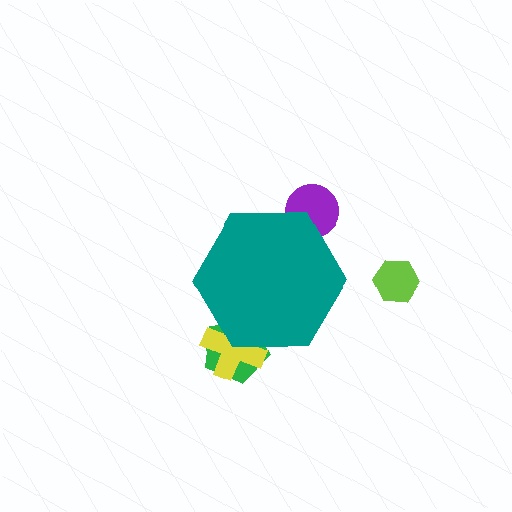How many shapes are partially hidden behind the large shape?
3 shapes are partially hidden.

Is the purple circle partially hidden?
Yes, the purple circle is partially hidden behind the teal hexagon.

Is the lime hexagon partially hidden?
No, the lime hexagon is fully visible.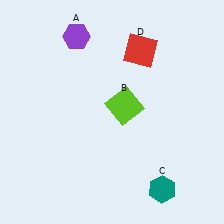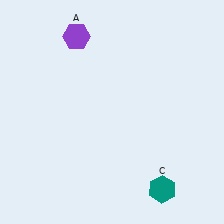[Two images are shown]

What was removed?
The lime square (B), the red square (D) were removed in Image 2.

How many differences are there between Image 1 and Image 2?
There are 2 differences between the two images.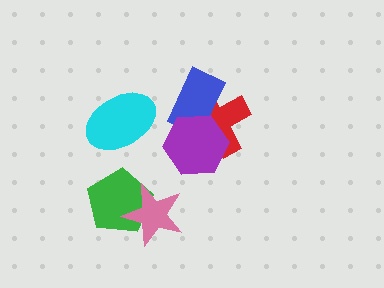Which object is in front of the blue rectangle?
The purple hexagon is in front of the blue rectangle.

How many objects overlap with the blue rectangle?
2 objects overlap with the blue rectangle.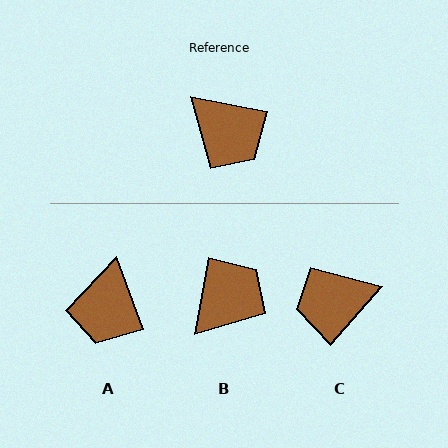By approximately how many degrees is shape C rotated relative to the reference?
Approximately 121 degrees clockwise.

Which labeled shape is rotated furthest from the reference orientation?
C, about 121 degrees away.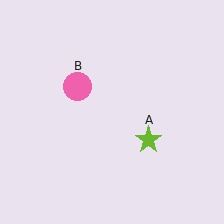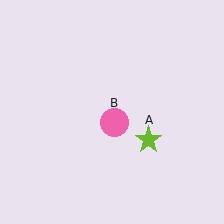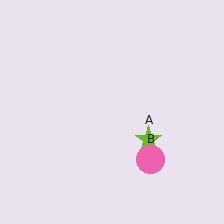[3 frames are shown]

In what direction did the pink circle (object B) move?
The pink circle (object B) moved down and to the right.